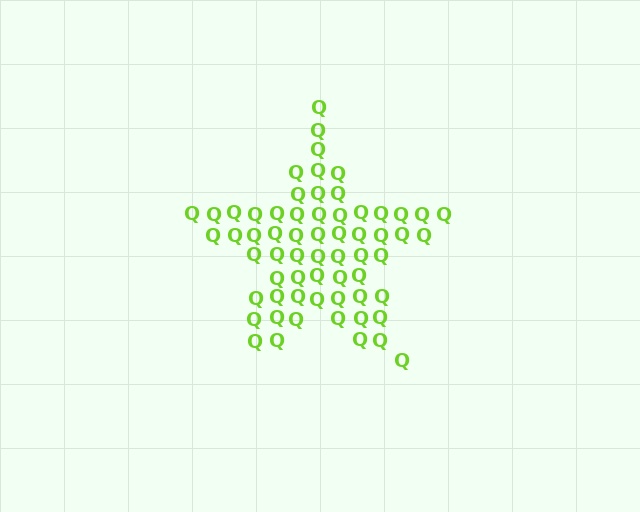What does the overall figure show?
The overall figure shows a star.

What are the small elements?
The small elements are letter Q's.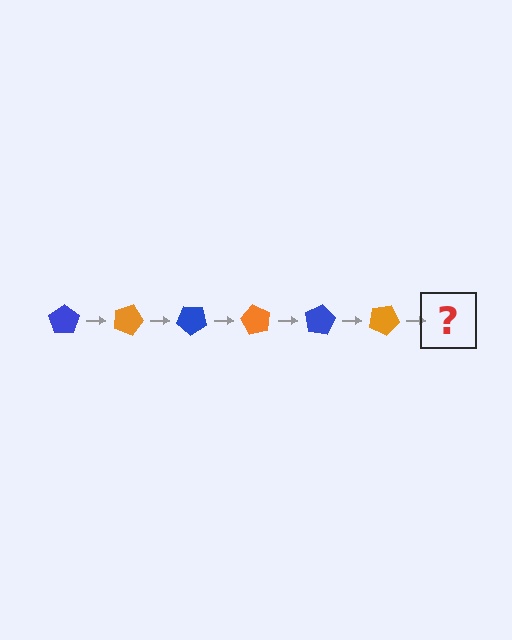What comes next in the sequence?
The next element should be a blue pentagon, rotated 120 degrees from the start.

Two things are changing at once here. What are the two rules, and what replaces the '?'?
The two rules are that it rotates 20 degrees each step and the color cycles through blue and orange. The '?' should be a blue pentagon, rotated 120 degrees from the start.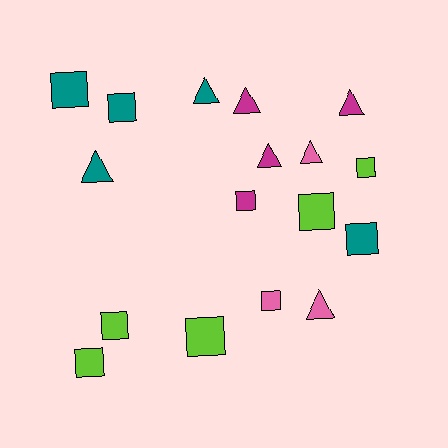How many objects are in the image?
There are 17 objects.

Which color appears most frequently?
Teal, with 5 objects.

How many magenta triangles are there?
There are 3 magenta triangles.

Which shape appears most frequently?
Square, with 10 objects.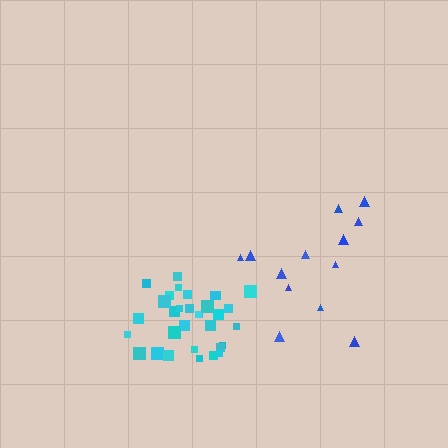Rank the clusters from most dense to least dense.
cyan, blue.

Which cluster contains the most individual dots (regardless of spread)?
Cyan (32).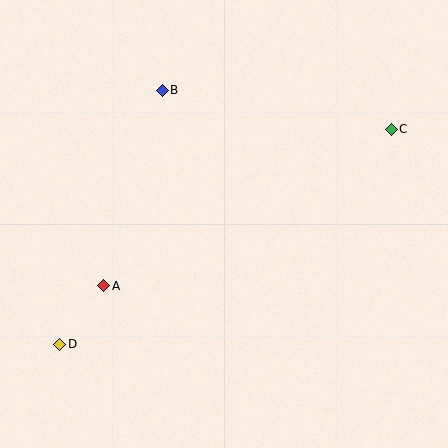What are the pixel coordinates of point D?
Point D is at (60, 344).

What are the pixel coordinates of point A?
Point A is at (104, 286).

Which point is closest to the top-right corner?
Point C is closest to the top-right corner.